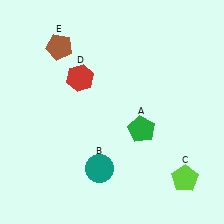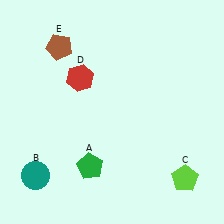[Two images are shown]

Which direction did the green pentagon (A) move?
The green pentagon (A) moved left.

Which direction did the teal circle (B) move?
The teal circle (B) moved left.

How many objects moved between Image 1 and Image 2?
2 objects moved between the two images.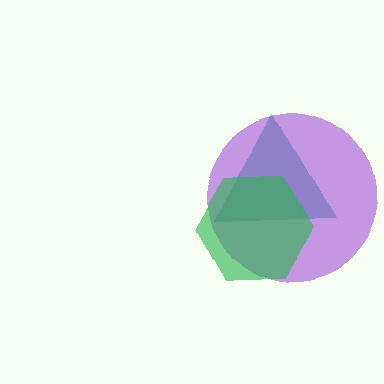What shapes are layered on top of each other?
The layered shapes are: a teal triangle, a purple circle, a green hexagon.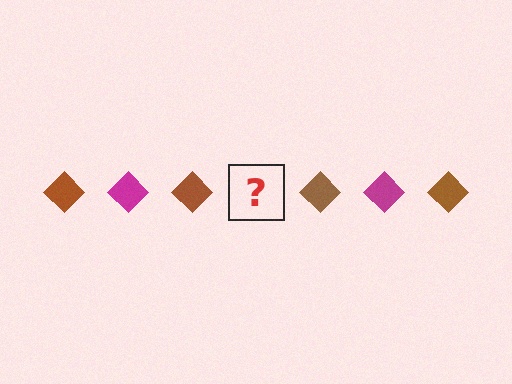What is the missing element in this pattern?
The missing element is a magenta diamond.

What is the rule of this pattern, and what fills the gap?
The rule is that the pattern cycles through brown, magenta diamonds. The gap should be filled with a magenta diamond.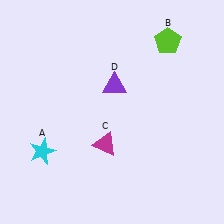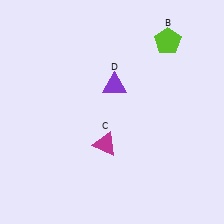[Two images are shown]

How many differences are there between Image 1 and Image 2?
There is 1 difference between the two images.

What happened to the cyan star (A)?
The cyan star (A) was removed in Image 2. It was in the bottom-left area of Image 1.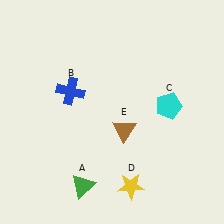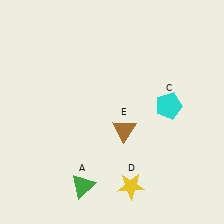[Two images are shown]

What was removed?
The blue cross (B) was removed in Image 2.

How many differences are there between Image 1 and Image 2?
There is 1 difference between the two images.